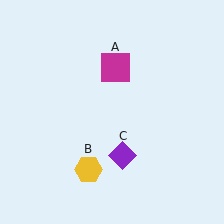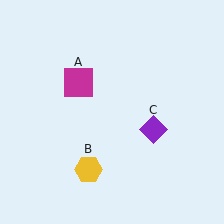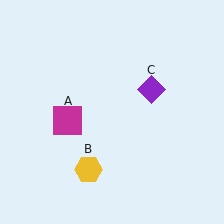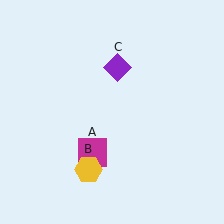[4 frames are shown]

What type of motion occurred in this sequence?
The magenta square (object A), purple diamond (object C) rotated counterclockwise around the center of the scene.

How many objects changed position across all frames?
2 objects changed position: magenta square (object A), purple diamond (object C).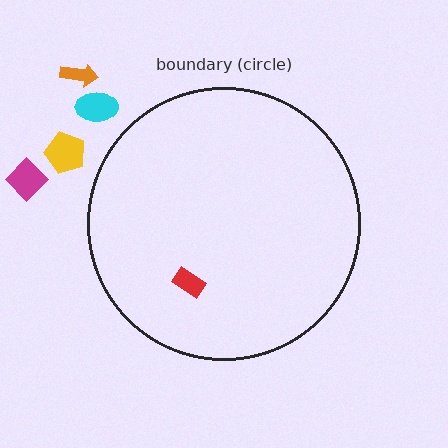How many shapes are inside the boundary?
1 inside, 4 outside.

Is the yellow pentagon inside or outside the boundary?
Outside.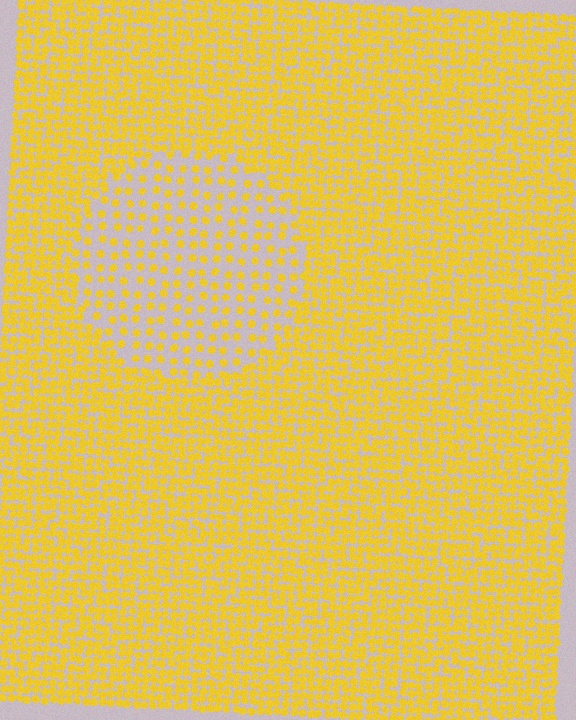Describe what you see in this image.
The image contains small yellow elements arranged at two different densities. A circle-shaped region is visible where the elements are less densely packed than the surrounding area.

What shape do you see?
I see a circle.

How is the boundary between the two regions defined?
The boundary is defined by a change in element density (approximately 2.4x ratio). All elements are the same color, size, and shape.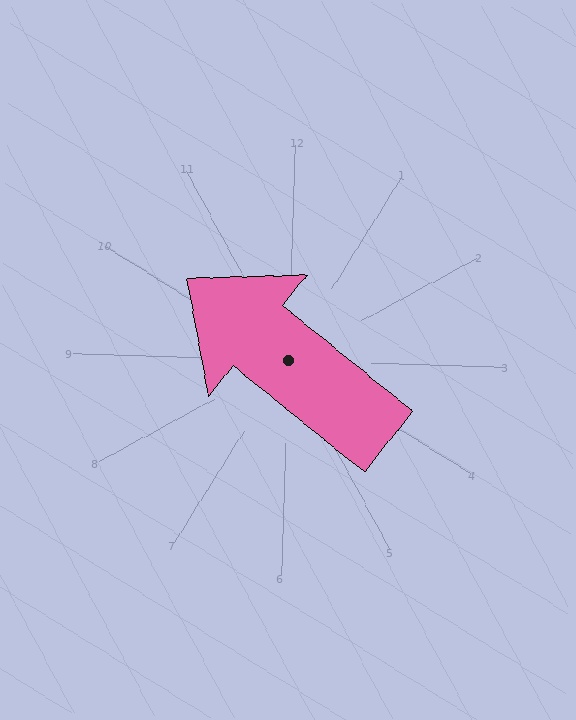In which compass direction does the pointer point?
Northwest.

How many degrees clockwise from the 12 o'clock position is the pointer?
Approximately 307 degrees.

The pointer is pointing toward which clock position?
Roughly 10 o'clock.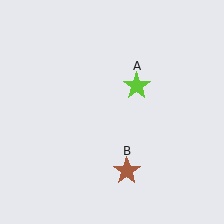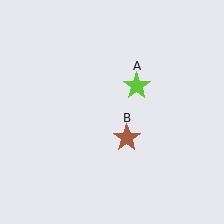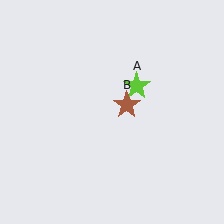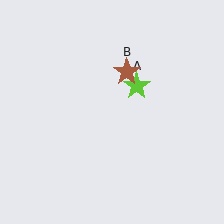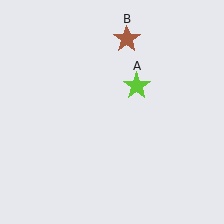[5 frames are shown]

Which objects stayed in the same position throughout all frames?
Lime star (object A) remained stationary.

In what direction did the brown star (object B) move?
The brown star (object B) moved up.